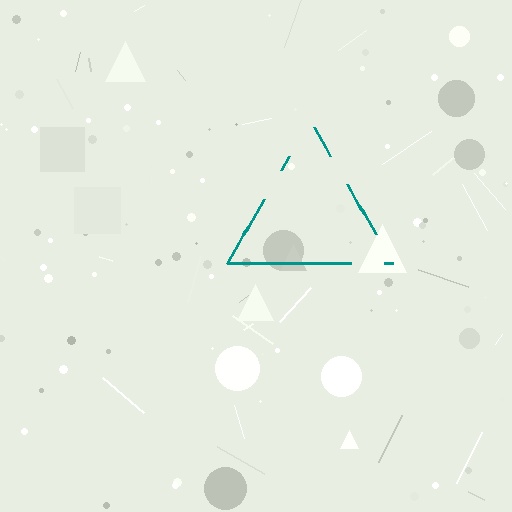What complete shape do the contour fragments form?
The contour fragments form a triangle.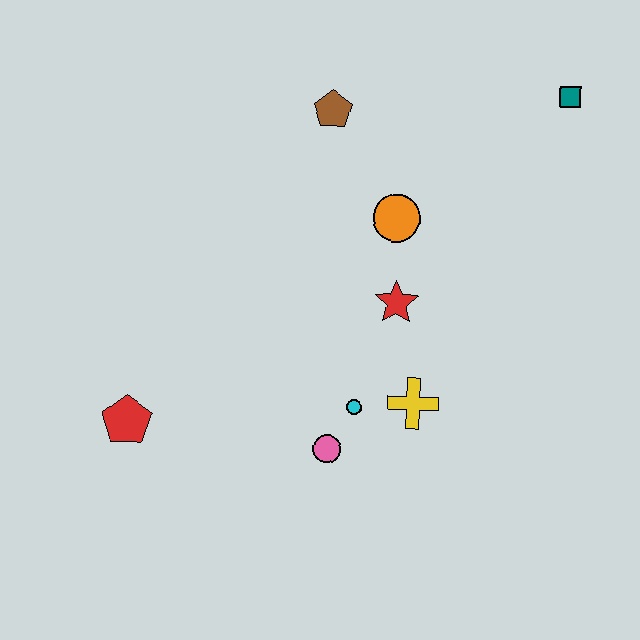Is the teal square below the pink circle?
No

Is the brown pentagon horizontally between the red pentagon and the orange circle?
Yes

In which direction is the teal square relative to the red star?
The teal square is above the red star.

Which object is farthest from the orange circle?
The red pentagon is farthest from the orange circle.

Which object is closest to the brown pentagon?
The orange circle is closest to the brown pentagon.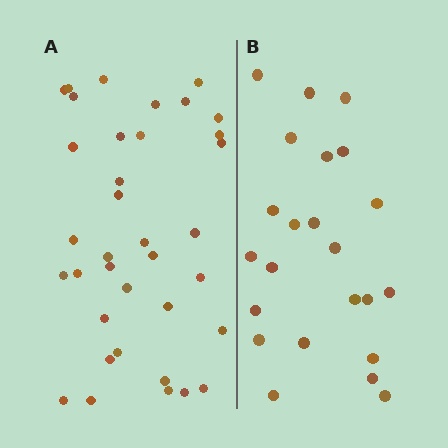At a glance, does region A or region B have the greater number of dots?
Region A (the left region) has more dots.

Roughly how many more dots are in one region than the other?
Region A has approximately 15 more dots than region B.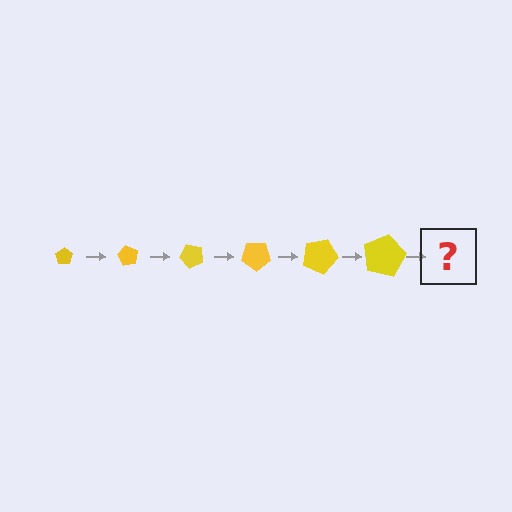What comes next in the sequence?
The next element should be a pentagon, larger than the previous one and rotated 360 degrees from the start.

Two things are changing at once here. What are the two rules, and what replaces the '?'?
The two rules are that the pentagon grows larger each step and it rotates 60 degrees each step. The '?' should be a pentagon, larger than the previous one and rotated 360 degrees from the start.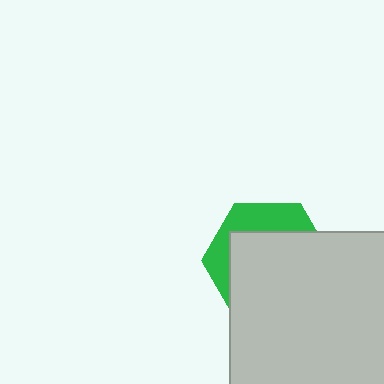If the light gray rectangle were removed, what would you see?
You would see the complete green hexagon.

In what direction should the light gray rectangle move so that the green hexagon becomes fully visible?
The light gray rectangle should move down. That is the shortest direction to clear the overlap and leave the green hexagon fully visible.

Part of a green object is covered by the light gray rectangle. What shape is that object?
It is a hexagon.